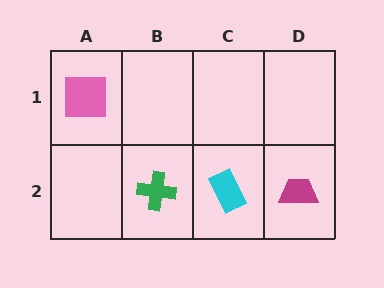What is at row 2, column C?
A cyan rectangle.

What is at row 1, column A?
A pink square.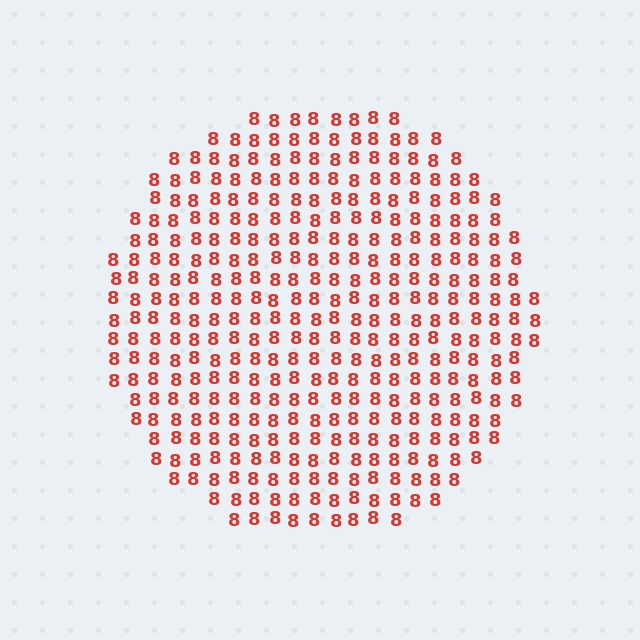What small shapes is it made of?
It is made of small digit 8's.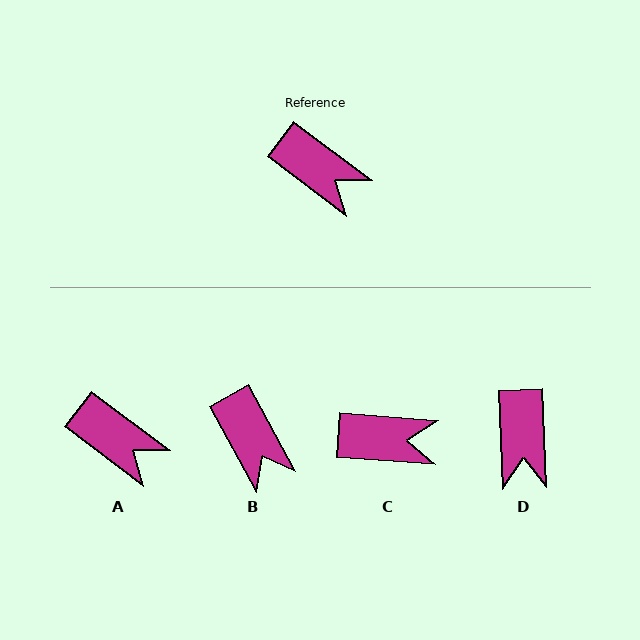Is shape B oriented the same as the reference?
No, it is off by about 24 degrees.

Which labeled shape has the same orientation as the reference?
A.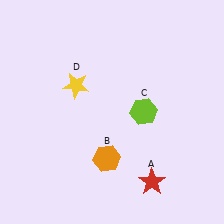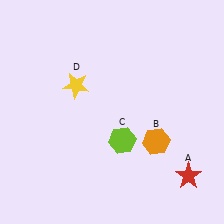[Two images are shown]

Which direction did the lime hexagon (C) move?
The lime hexagon (C) moved down.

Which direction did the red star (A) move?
The red star (A) moved right.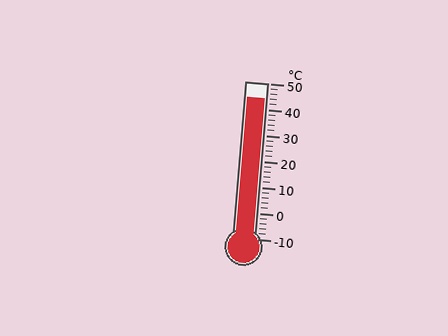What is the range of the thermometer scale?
The thermometer scale ranges from -10°C to 50°C.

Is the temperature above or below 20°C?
The temperature is above 20°C.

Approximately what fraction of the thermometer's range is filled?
The thermometer is filled to approximately 90% of its range.